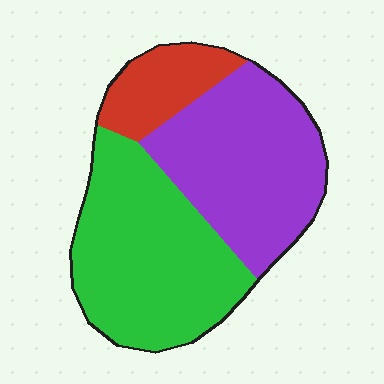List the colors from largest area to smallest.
From largest to smallest: green, purple, red.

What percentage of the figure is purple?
Purple covers around 40% of the figure.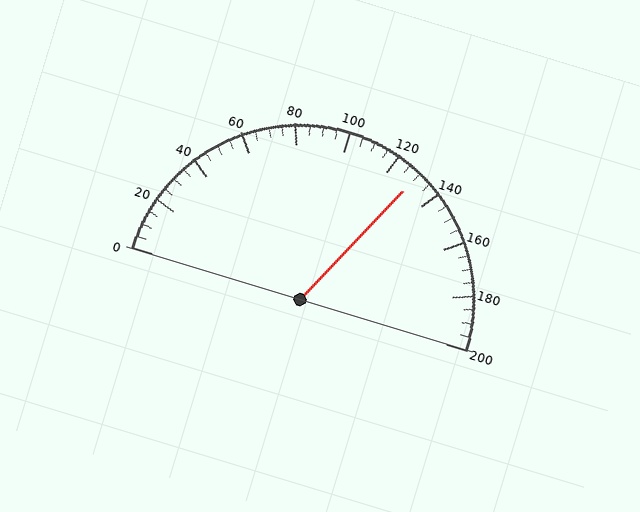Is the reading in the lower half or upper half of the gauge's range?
The reading is in the upper half of the range (0 to 200).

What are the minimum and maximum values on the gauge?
The gauge ranges from 0 to 200.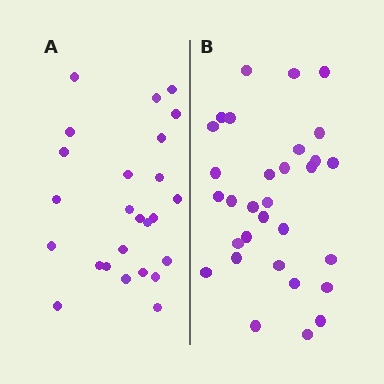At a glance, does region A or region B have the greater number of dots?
Region B (the right region) has more dots.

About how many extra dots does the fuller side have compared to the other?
Region B has about 6 more dots than region A.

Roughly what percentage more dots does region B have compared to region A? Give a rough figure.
About 25% more.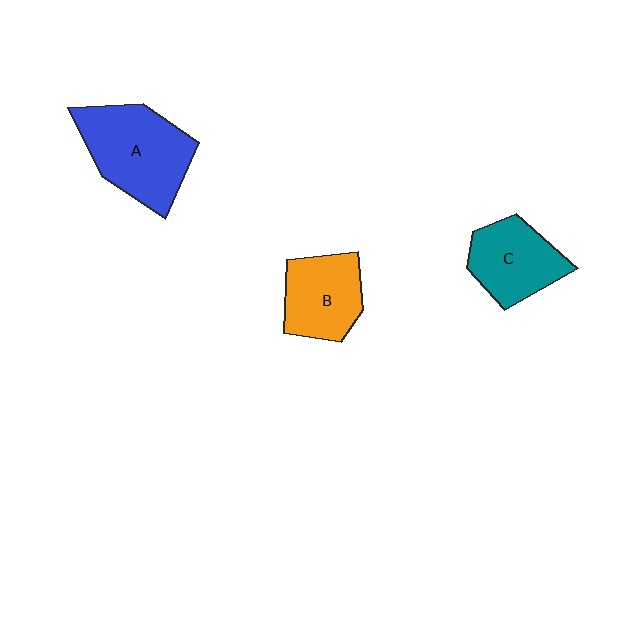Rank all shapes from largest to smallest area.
From largest to smallest: A (blue), C (teal), B (orange).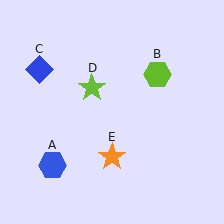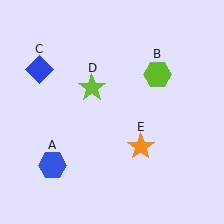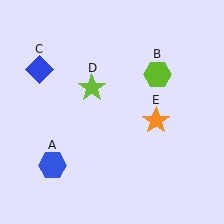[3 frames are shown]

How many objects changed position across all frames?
1 object changed position: orange star (object E).